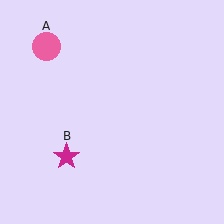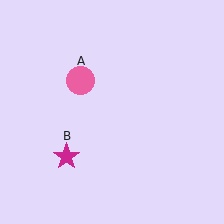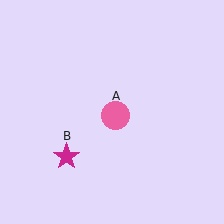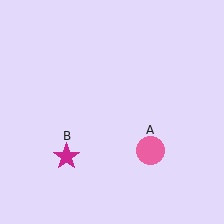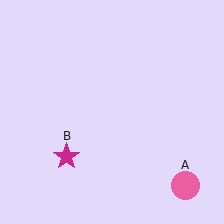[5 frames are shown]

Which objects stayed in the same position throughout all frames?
Magenta star (object B) remained stationary.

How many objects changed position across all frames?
1 object changed position: pink circle (object A).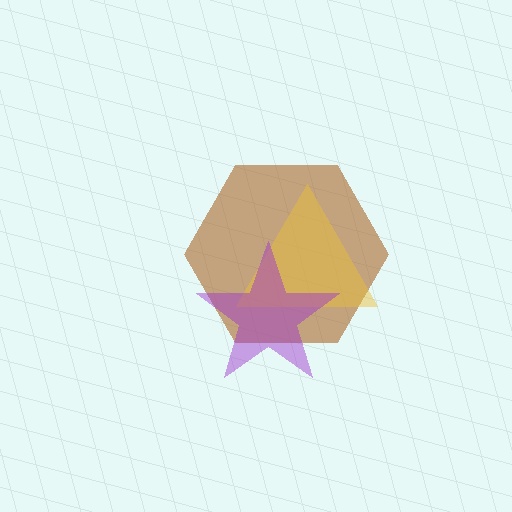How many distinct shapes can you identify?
There are 3 distinct shapes: a brown hexagon, a yellow triangle, a purple star.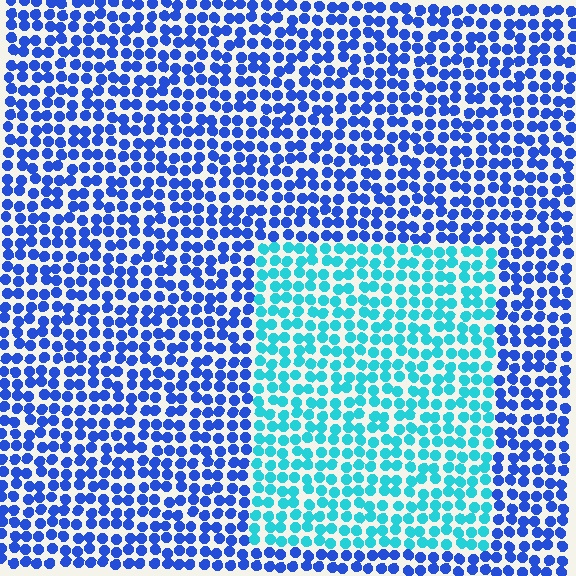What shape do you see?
I see a rectangle.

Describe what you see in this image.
The image is filled with small blue elements in a uniform arrangement. A rectangle-shaped region is visible where the elements are tinted to a slightly different hue, forming a subtle color boundary.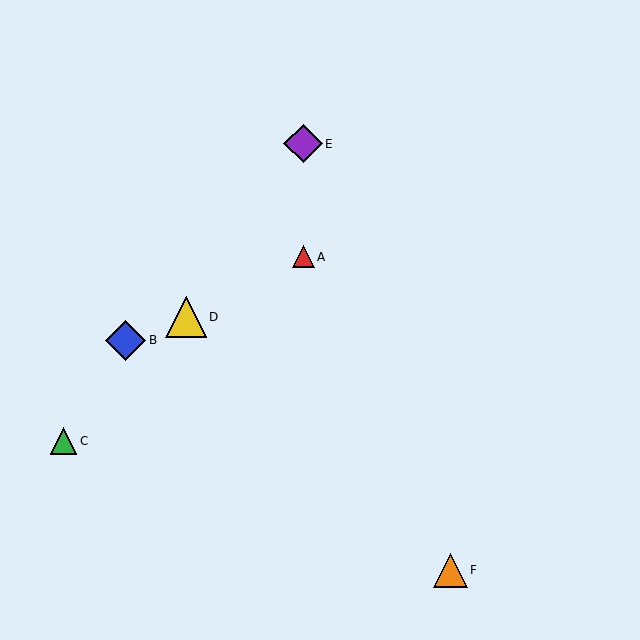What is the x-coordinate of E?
Object E is at x≈303.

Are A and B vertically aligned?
No, A is at x≈303 and B is at x≈126.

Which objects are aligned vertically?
Objects A, E are aligned vertically.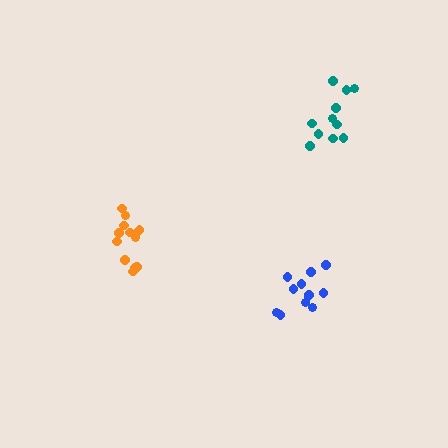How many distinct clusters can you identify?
There are 3 distinct clusters.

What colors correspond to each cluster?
The clusters are colored: teal, orange, blue.